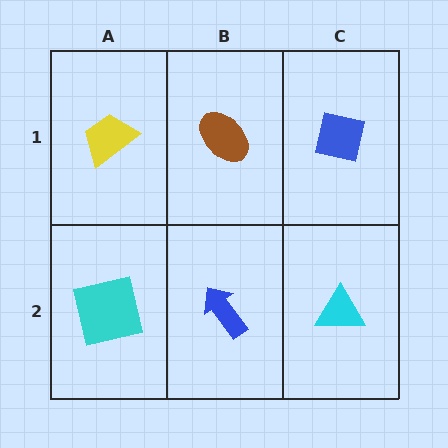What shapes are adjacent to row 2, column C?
A blue square (row 1, column C), a blue arrow (row 2, column B).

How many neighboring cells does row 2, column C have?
2.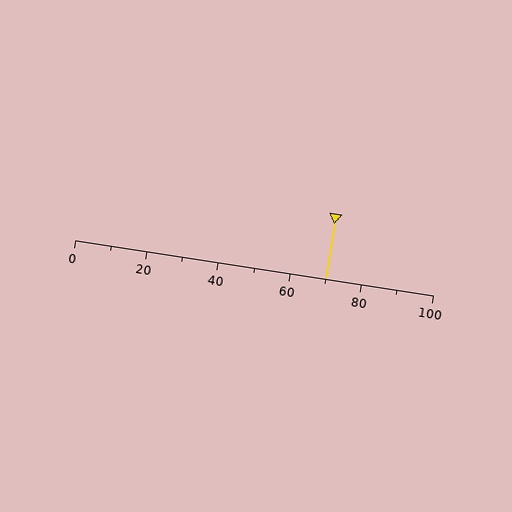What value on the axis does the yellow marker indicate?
The marker indicates approximately 70.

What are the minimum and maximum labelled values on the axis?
The axis runs from 0 to 100.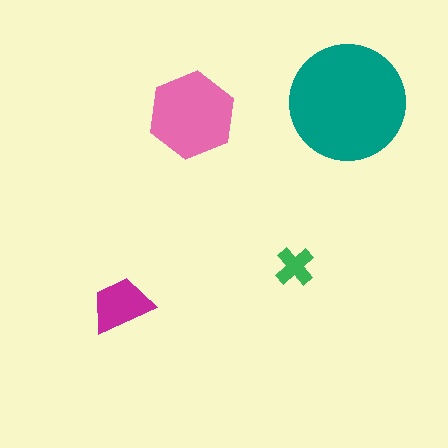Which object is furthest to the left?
The magenta trapezoid is leftmost.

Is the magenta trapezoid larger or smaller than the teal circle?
Smaller.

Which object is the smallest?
The green cross.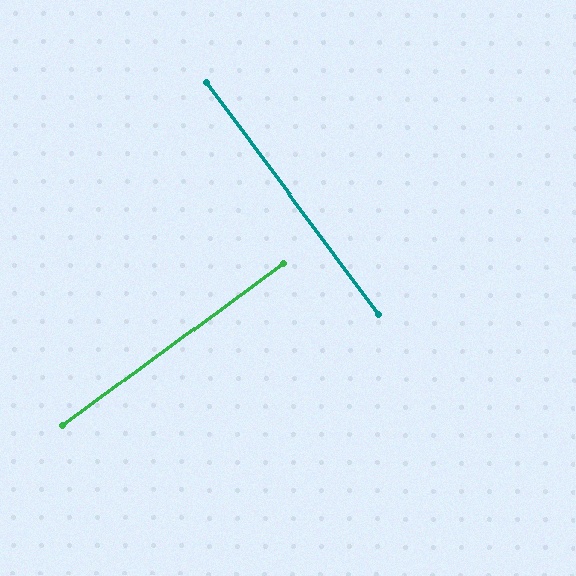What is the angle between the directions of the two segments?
Approximately 90 degrees.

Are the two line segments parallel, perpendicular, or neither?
Perpendicular — they meet at approximately 90°.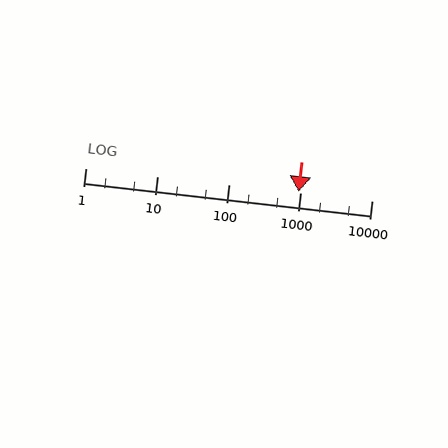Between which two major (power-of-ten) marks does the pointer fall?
The pointer is between 100 and 1000.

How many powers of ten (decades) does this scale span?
The scale spans 4 decades, from 1 to 10000.